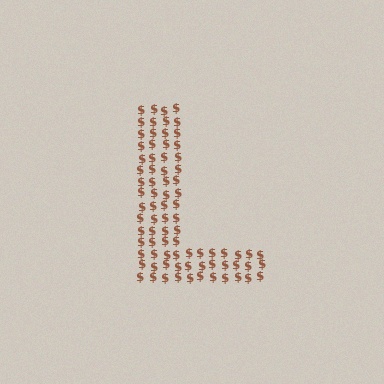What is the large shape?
The large shape is the letter L.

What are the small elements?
The small elements are dollar signs.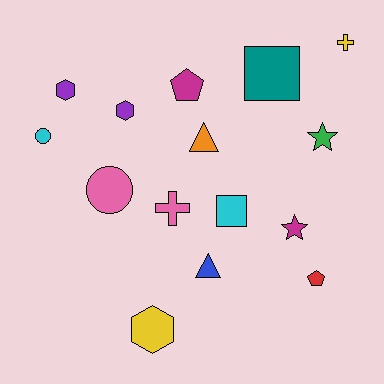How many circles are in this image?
There are 2 circles.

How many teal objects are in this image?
There is 1 teal object.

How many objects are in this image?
There are 15 objects.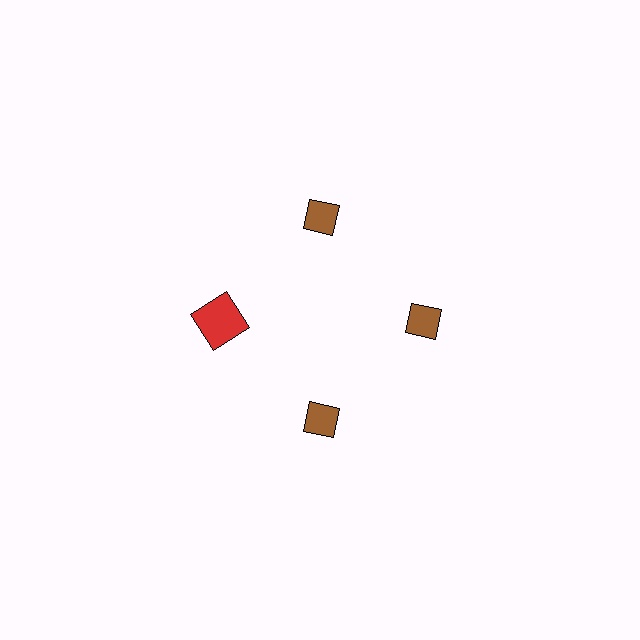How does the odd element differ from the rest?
It differs in both color (red instead of brown) and shape (square instead of diamond).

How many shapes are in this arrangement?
There are 4 shapes arranged in a ring pattern.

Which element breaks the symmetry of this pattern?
The red square at roughly the 9 o'clock position breaks the symmetry. All other shapes are brown diamonds.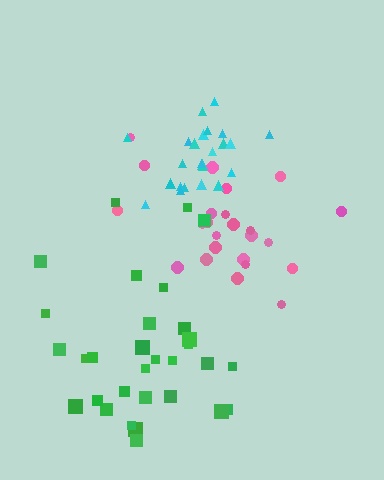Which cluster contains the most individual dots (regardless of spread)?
Green (31).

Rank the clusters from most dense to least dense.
cyan, pink, green.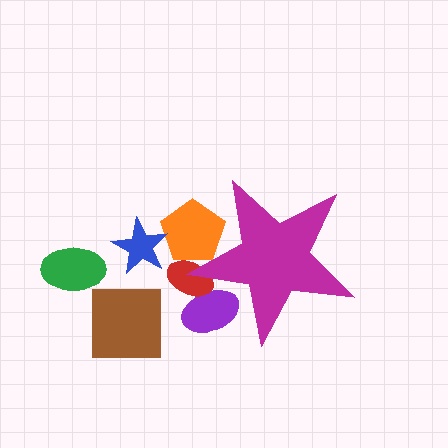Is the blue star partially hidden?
No, the blue star is fully visible.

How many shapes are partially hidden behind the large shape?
3 shapes are partially hidden.